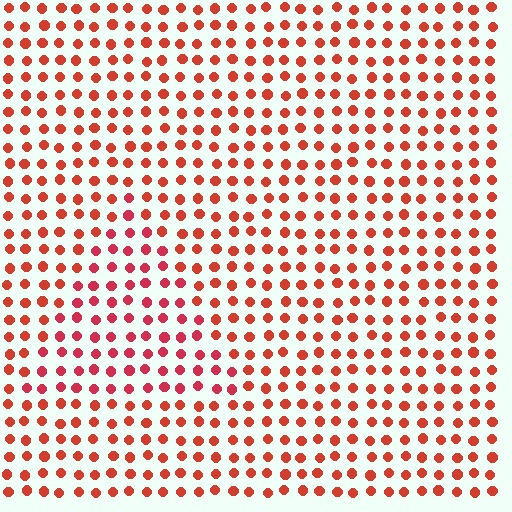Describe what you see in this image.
The image is filled with small red elements in a uniform arrangement. A triangle-shaped region is visible where the elements are tinted to a slightly different hue, forming a subtle color boundary.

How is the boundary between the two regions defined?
The boundary is defined purely by a slight shift in hue (about 18 degrees). Spacing, size, and orientation are identical on both sides.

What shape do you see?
I see a triangle.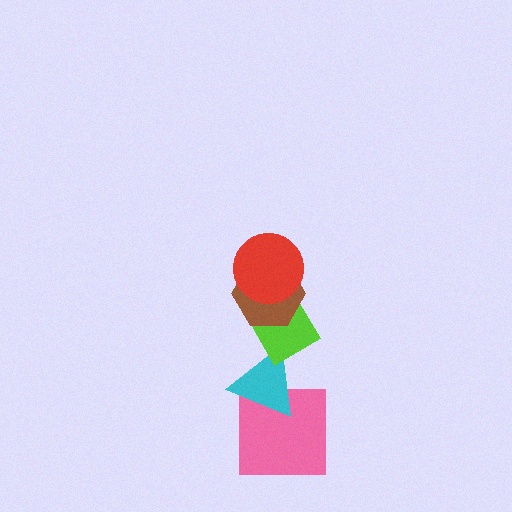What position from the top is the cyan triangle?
The cyan triangle is 4th from the top.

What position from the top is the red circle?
The red circle is 1st from the top.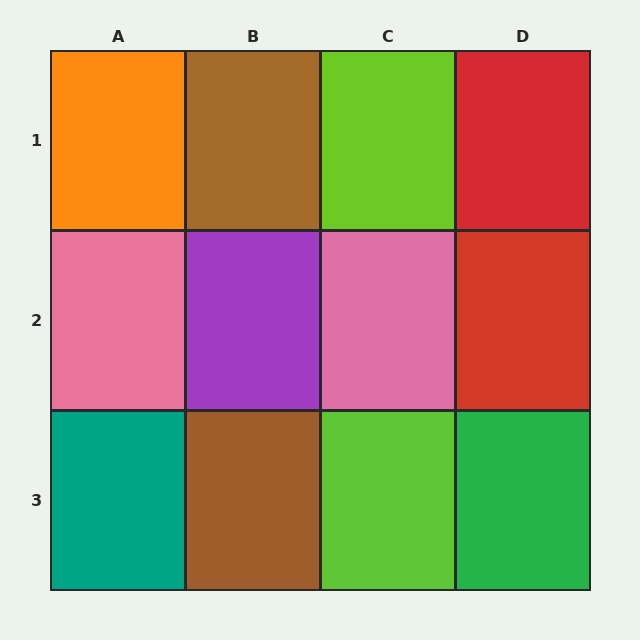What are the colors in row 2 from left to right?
Pink, purple, pink, red.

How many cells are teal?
1 cell is teal.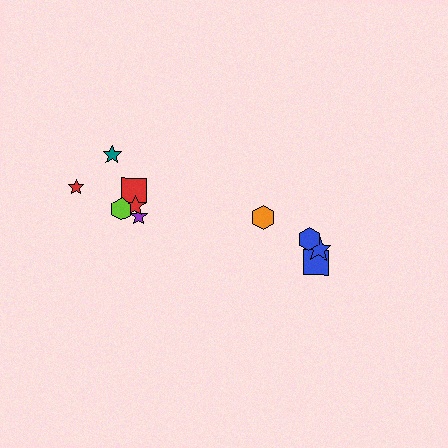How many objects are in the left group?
There are 6 objects.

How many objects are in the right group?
There are 4 objects.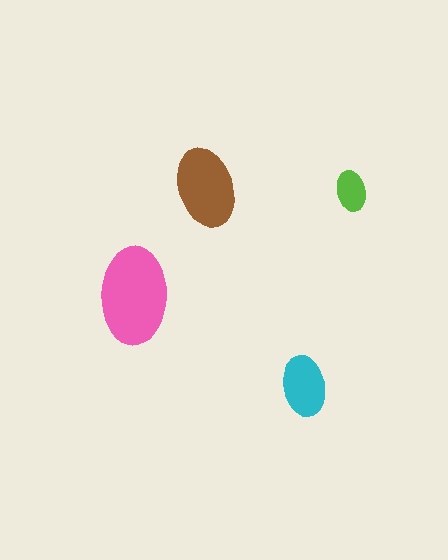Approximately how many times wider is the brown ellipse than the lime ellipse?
About 2 times wider.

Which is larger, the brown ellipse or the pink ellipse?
The pink one.